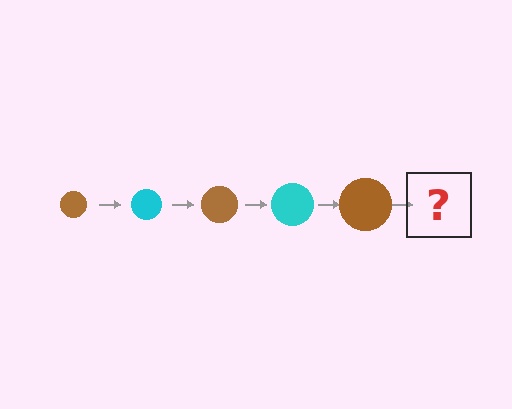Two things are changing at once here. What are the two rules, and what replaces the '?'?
The two rules are that the circle grows larger each step and the color cycles through brown and cyan. The '?' should be a cyan circle, larger than the previous one.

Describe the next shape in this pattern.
It should be a cyan circle, larger than the previous one.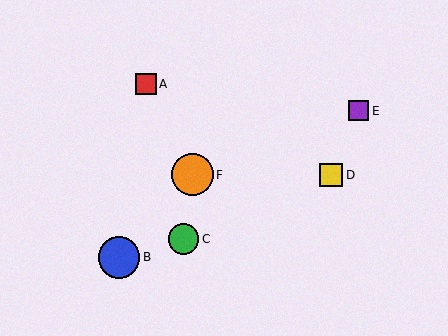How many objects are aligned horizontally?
2 objects (D, F) are aligned horizontally.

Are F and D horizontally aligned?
Yes, both are at y≈175.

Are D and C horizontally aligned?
No, D is at y≈175 and C is at y≈239.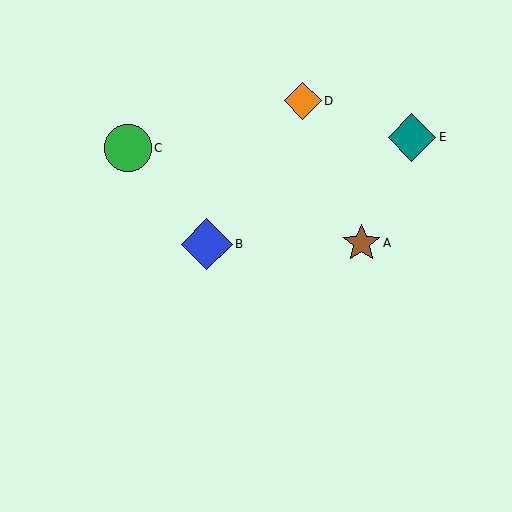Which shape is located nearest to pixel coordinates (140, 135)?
The green circle (labeled C) at (128, 148) is nearest to that location.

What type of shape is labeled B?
Shape B is a blue diamond.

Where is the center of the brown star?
The center of the brown star is at (361, 243).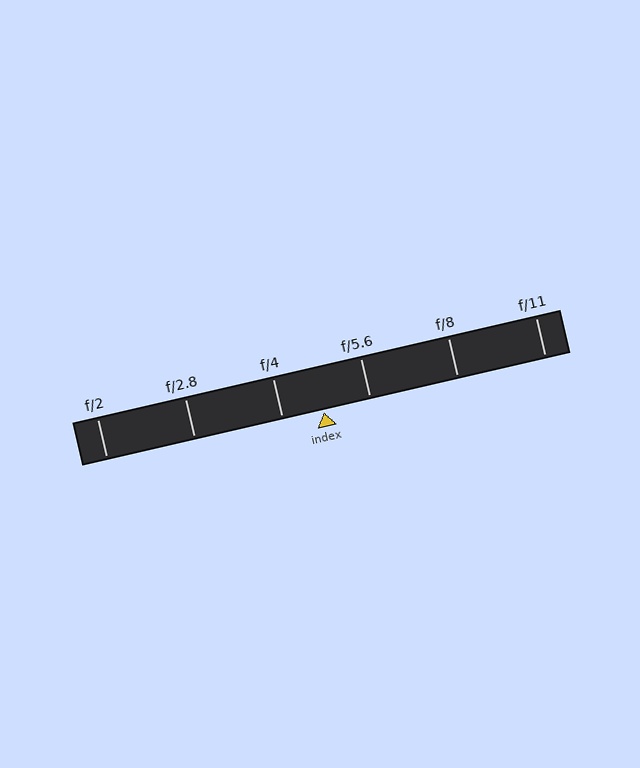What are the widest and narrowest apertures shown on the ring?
The widest aperture shown is f/2 and the narrowest is f/11.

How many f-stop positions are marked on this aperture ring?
There are 6 f-stop positions marked.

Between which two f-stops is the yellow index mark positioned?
The index mark is between f/4 and f/5.6.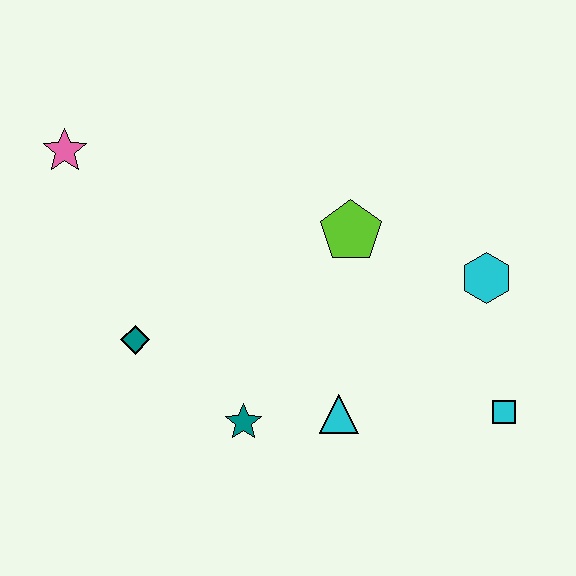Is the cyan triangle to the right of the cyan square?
No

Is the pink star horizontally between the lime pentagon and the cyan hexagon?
No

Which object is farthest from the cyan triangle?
The pink star is farthest from the cyan triangle.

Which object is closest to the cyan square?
The cyan hexagon is closest to the cyan square.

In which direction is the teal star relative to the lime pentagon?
The teal star is below the lime pentagon.